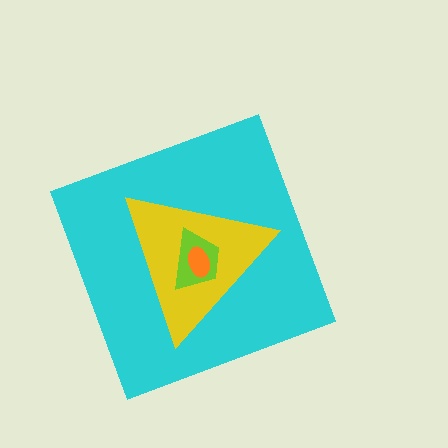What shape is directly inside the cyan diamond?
The yellow triangle.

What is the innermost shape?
The orange ellipse.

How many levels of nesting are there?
4.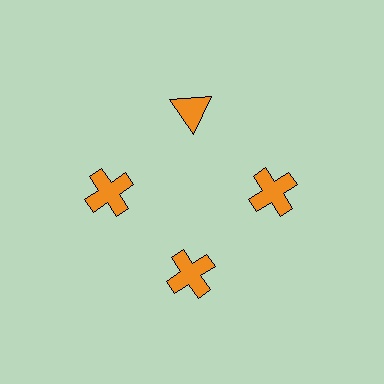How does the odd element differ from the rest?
It has a different shape: triangle instead of cross.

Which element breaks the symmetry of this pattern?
The orange triangle at roughly the 12 o'clock position breaks the symmetry. All other shapes are orange crosses.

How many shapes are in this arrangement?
There are 4 shapes arranged in a ring pattern.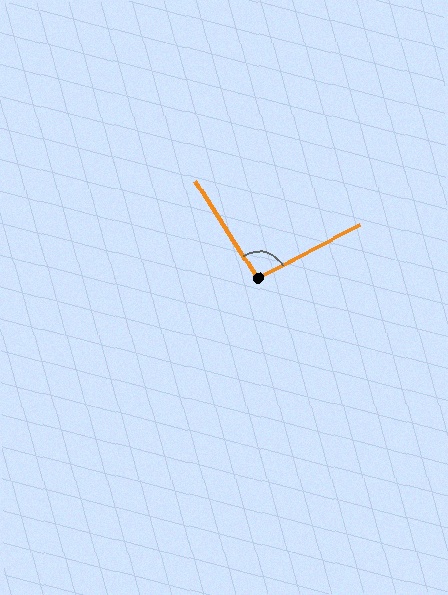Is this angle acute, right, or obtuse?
It is obtuse.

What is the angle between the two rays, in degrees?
Approximately 95 degrees.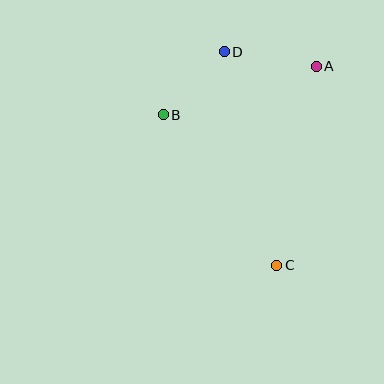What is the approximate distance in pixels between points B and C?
The distance between B and C is approximately 188 pixels.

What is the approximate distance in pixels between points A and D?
The distance between A and D is approximately 93 pixels.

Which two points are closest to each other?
Points B and D are closest to each other.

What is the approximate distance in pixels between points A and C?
The distance between A and C is approximately 202 pixels.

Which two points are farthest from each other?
Points C and D are farthest from each other.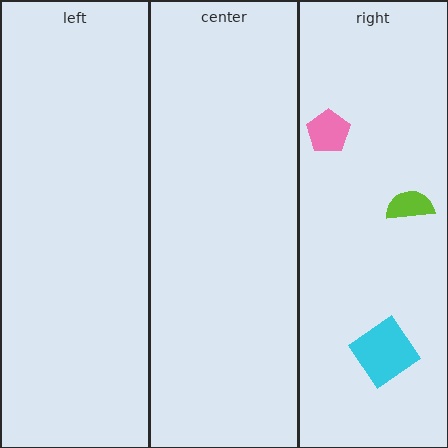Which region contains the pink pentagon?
The right region.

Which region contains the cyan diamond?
The right region.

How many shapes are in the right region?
3.